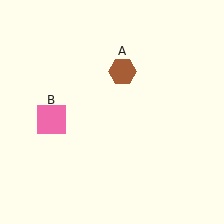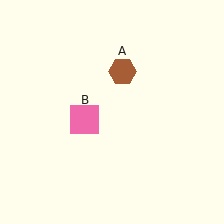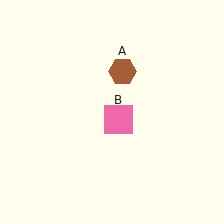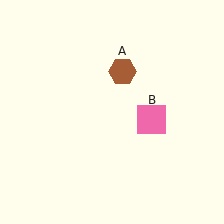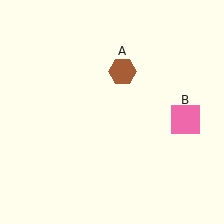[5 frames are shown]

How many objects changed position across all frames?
1 object changed position: pink square (object B).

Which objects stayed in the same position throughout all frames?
Brown hexagon (object A) remained stationary.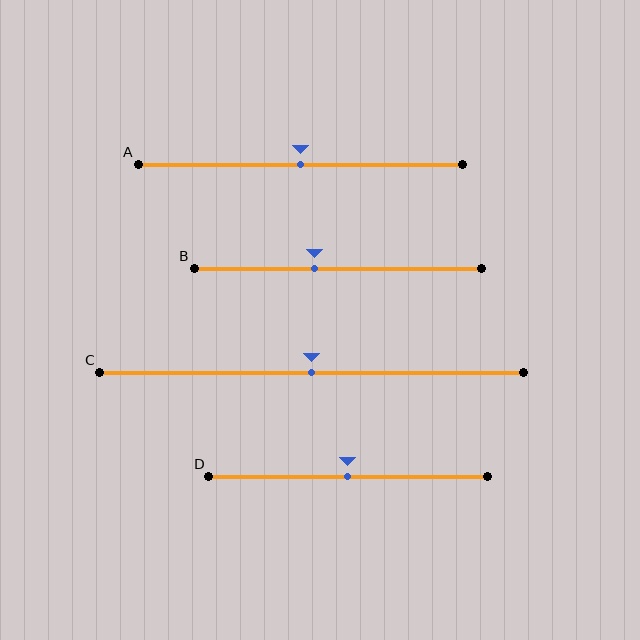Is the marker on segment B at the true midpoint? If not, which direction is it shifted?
No, the marker on segment B is shifted to the left by about 8% of the segment length.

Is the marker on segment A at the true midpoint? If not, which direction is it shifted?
Yes, the marker on segment A is at the true midpoint.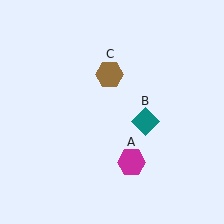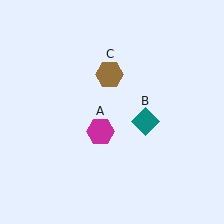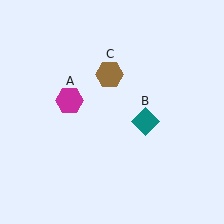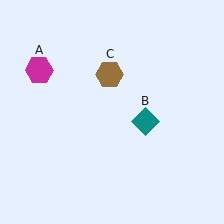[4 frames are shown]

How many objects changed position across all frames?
1 object changed position: magenta hexagon (object A).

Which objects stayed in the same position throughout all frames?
Teal diamond (object B) and brown hexagon (object C) remained stationary.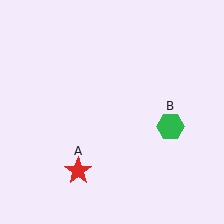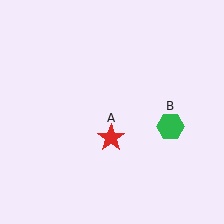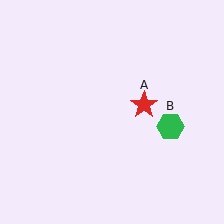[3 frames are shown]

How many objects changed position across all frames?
1 object changed position: red star (object A).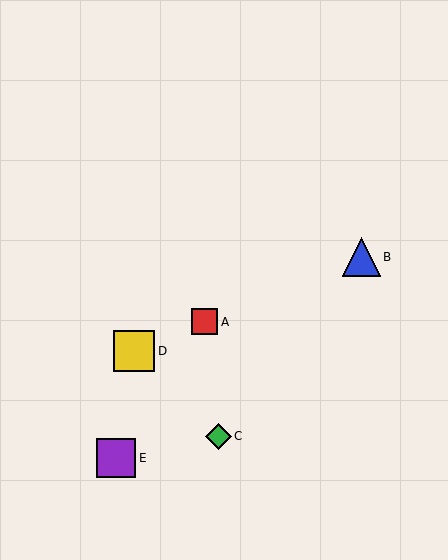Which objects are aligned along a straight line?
Objects A, B, D are aligned along a straight line.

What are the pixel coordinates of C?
Object C is at (218, 436).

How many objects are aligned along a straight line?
3 objects (A, B, D) are aligned along a straight line.